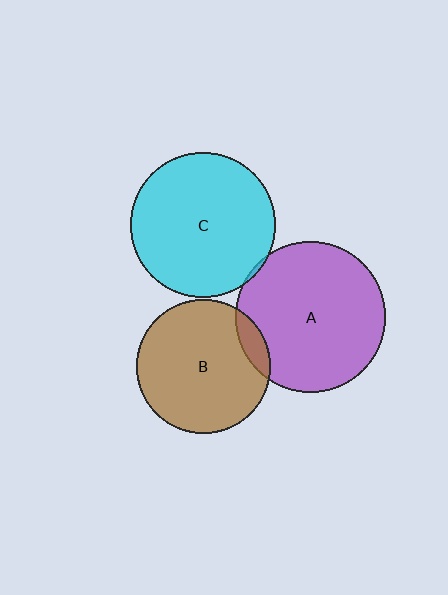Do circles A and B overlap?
Yes.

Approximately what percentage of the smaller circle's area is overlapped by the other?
Approximately 10%.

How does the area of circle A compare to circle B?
Approximately 1.3 times.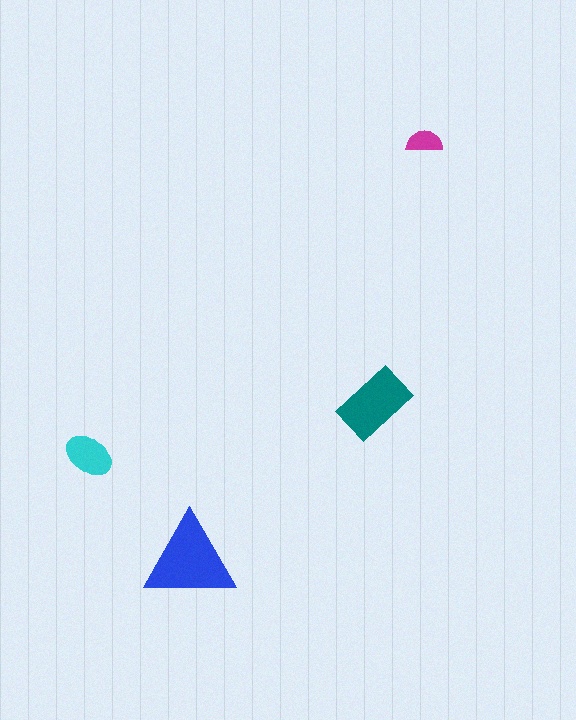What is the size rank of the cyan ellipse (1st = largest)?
3rd.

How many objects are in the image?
There are 4 objects in the image.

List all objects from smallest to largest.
The magenta semicircle, the cyan ellipse, the teal rectangle, the blue triangle.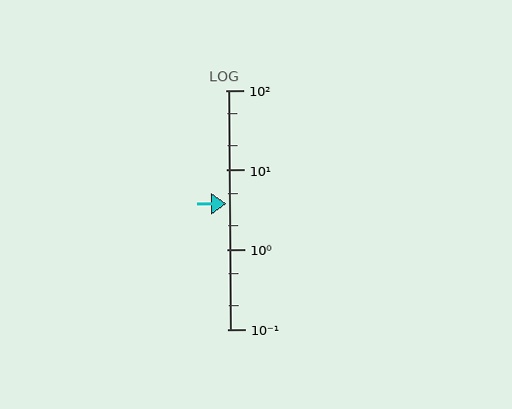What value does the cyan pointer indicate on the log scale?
The pointer indicates approximately 3.8.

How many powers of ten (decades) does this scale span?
The scale spans 3 decades, from 0.1 to 100.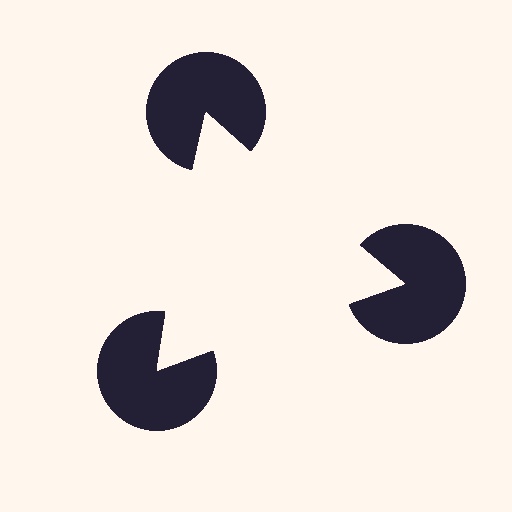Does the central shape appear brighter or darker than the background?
It typically appears slightly brighter than the background, even though no actual brightness change is drawn.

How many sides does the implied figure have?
3 sides.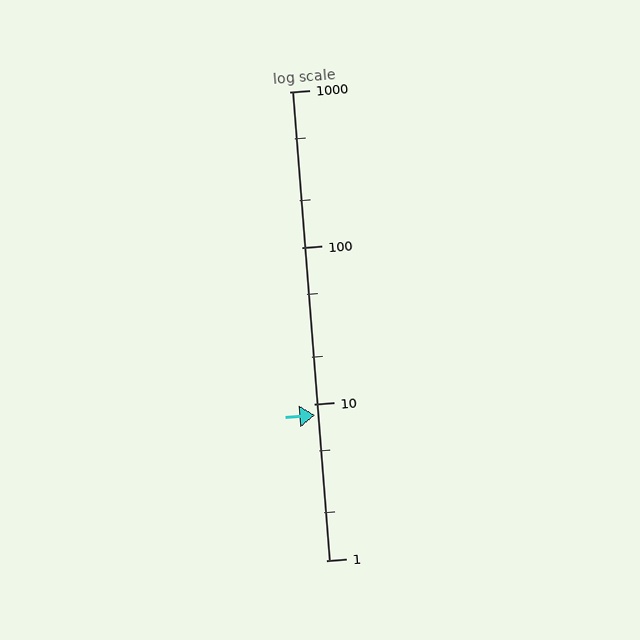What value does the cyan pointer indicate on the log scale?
The pointer indicates approximately 8.5.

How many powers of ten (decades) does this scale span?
The scale spans 3 decades, from 1 to 1000.